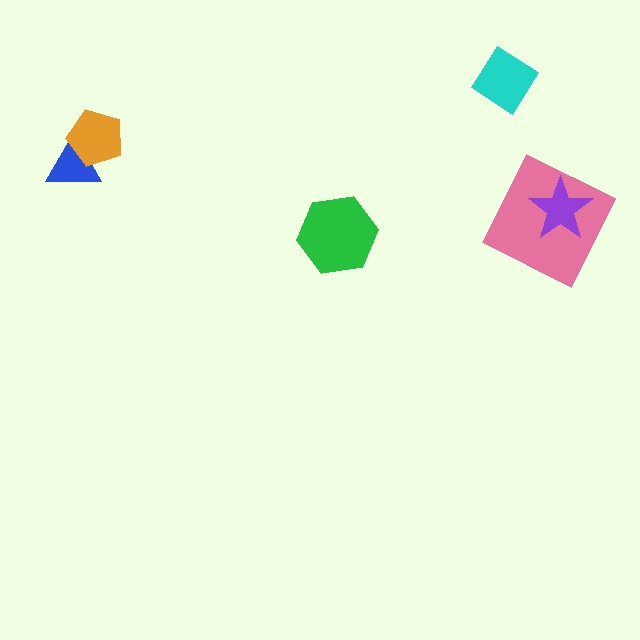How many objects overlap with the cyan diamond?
0 objects overlap with the cyan diamond.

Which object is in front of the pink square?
The purple star is in front of the pink square.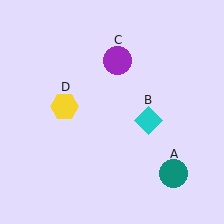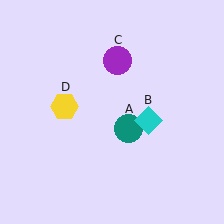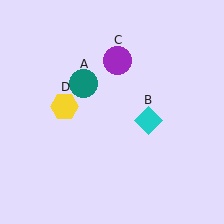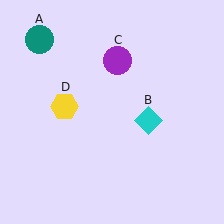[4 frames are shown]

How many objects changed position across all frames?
1 object changed position: teal circle (object A).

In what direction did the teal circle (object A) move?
The teal circle (object A) moved up and to the left.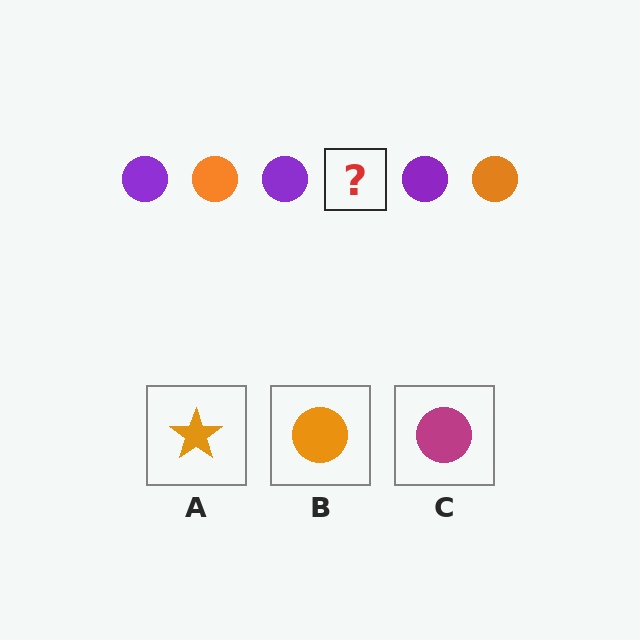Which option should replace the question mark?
Option B.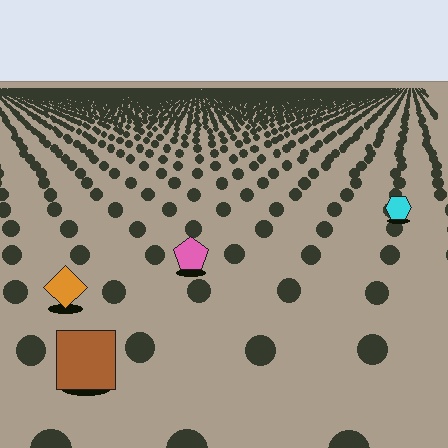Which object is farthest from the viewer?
The cyan hexagon is farthest from the viewer. It appears smaller and the ground texture around it is denser.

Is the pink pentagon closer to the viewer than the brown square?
No. The brown square is closer — you can tell from the texture gradient: the ground texture is coarser near it.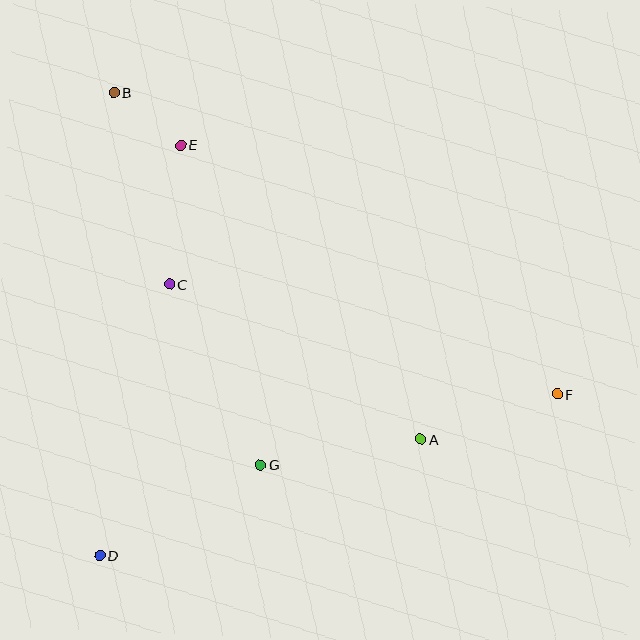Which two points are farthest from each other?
Points B and F are farthest from each other.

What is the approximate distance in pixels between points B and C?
The distance between B and C is approximately 200 pixels.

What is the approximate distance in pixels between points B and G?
The distance between B and G is approximately 400 pixels.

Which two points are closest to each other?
Points B and E are closest to each other.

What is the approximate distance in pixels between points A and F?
The distance between A and F is approximately 144 pixels.